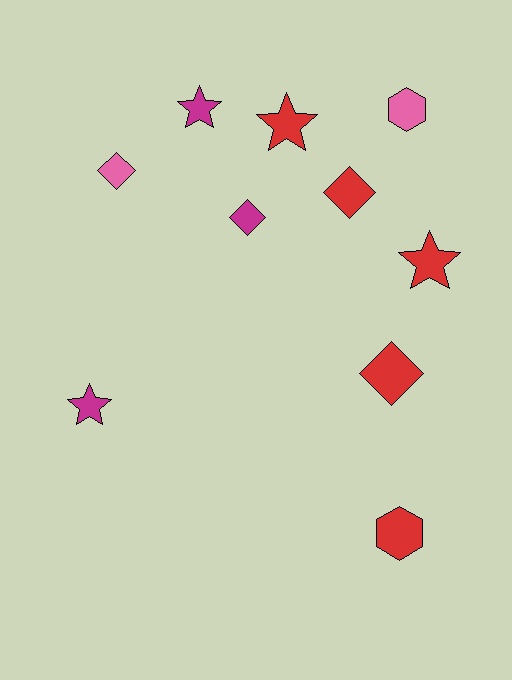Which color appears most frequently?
Red, with 5 objects.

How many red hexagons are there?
There is 1 red hexagon.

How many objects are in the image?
There are 10 objects.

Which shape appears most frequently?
Diamond, with 4 objects.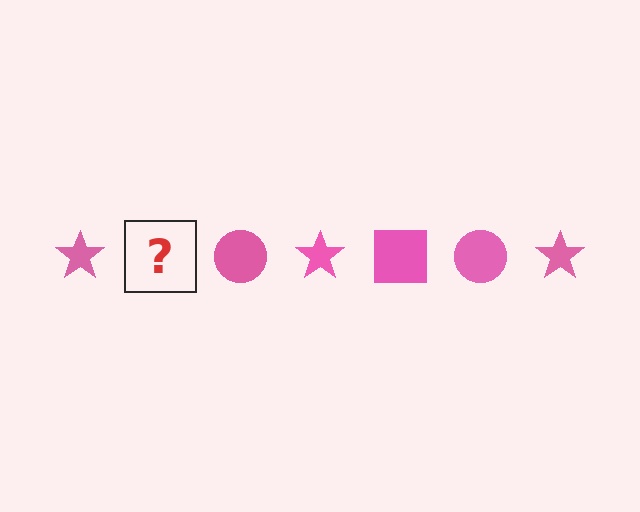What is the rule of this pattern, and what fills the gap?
The rule is that the pattern cycles through star, square, circle shapes in pink. The gap should be filled with a pink square.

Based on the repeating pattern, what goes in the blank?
The blank should be a pink square.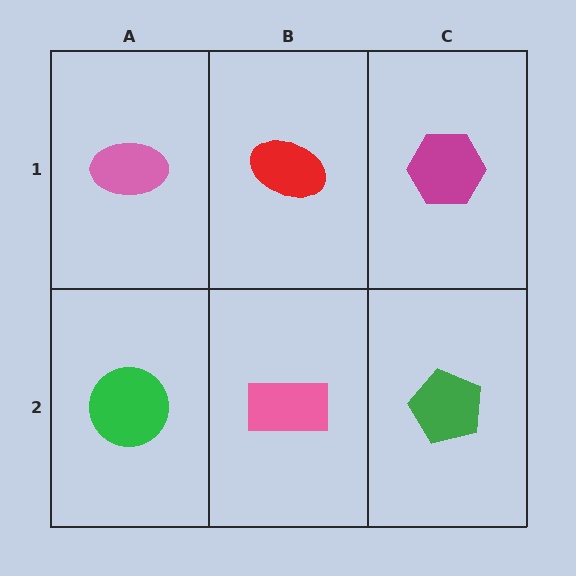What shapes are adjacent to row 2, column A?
A pink ellipse (row 1, column A), a pink rectangle (row 2, column B).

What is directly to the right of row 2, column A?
A pink rectangle.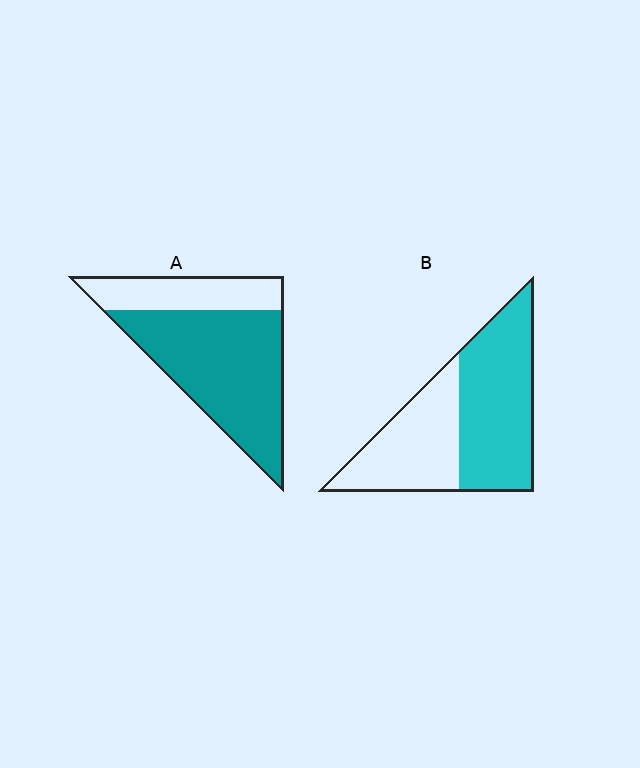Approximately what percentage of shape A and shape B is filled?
A is approximately 70% and B is approximately 55%.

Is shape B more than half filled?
Yes.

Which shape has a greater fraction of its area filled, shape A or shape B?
Shape A.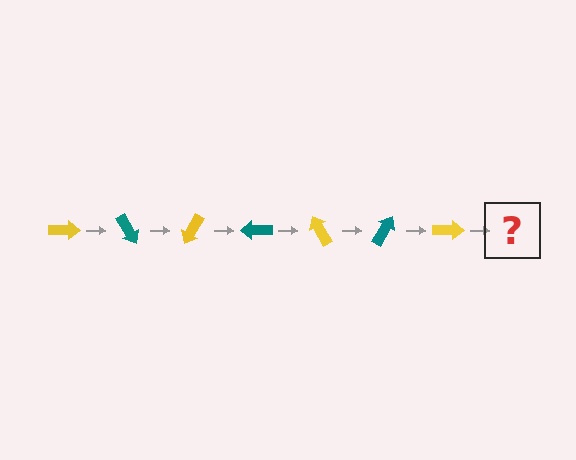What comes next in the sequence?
The next element should be a teal arrow, rotated 420 degrees from the start.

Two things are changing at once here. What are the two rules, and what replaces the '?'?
The two rules are that it rotates 60 degrees each step and the color cycles through yellow and teal. The '?' should be a teal arrow, rotated 420 degrees from the start.